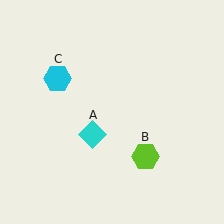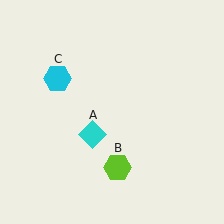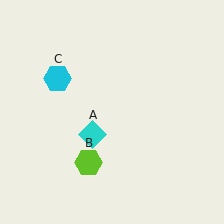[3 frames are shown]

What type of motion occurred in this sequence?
The lime hexagon (object B) rotated clockwise around the center of the scene.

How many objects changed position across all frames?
1 object changed position: lime hexagon (object B).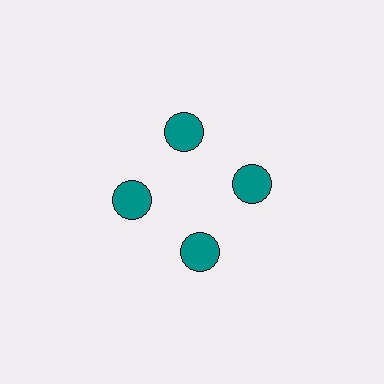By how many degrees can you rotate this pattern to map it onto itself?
The pattern maps onto itself every 90 degrees of rotation.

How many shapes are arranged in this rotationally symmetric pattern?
There are 4 shapes, arranged in 4 groups of 1.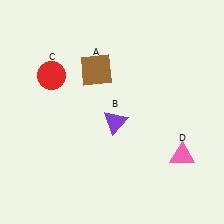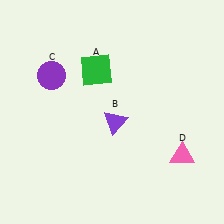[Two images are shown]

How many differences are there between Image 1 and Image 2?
There are 2 differences between the two images.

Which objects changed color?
A changed from brown to green. C changed from red to purple.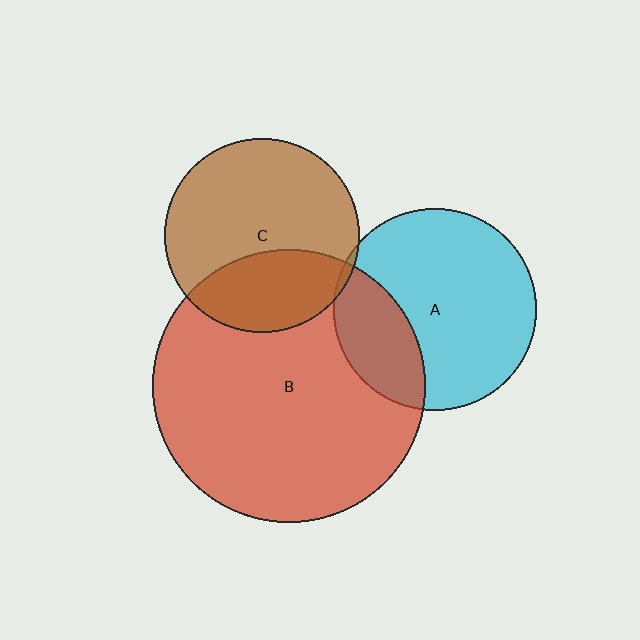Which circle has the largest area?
Circle B (red).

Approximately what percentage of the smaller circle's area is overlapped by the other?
Approximately 30%.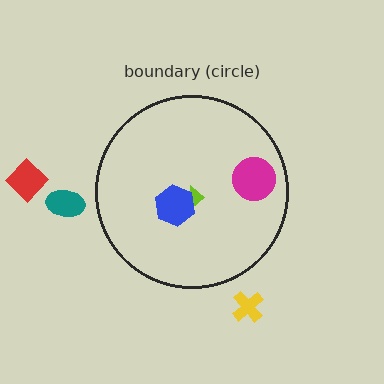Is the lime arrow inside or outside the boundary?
Inside.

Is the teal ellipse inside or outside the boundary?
Outside.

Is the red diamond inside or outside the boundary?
Outside.